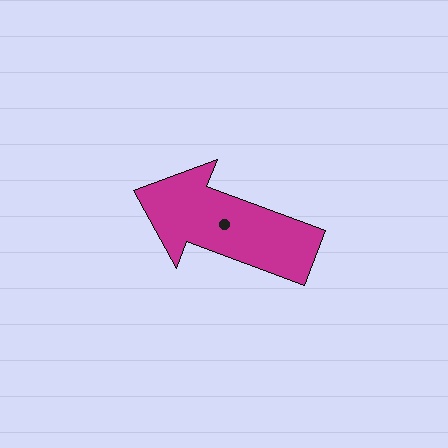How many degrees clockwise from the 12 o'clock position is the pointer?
Approximately 290 degrees.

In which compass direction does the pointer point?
West.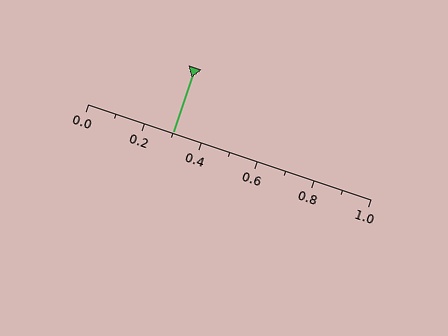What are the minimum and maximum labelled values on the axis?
The axis runs from 0.0 to 1.0.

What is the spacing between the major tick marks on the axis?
The major ticks are spaced 0.2 apart.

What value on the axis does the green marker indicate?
The marker indicates approximately 0.3.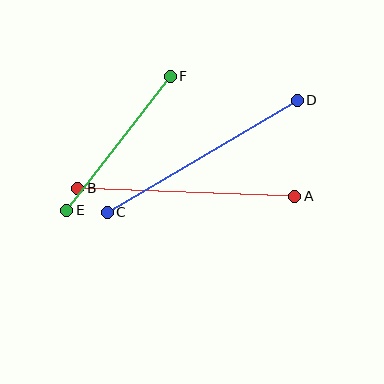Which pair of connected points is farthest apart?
Points C and D are farthest apart.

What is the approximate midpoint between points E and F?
The midpoint is at approximately (119, 143) pixels.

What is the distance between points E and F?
The distance is approximately 170 pixels.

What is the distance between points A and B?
The distance is approximately 217 pixels.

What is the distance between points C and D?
The distance is approximately 220 pixels.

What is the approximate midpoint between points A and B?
The midpoint is at approximately (186, 192) pixels.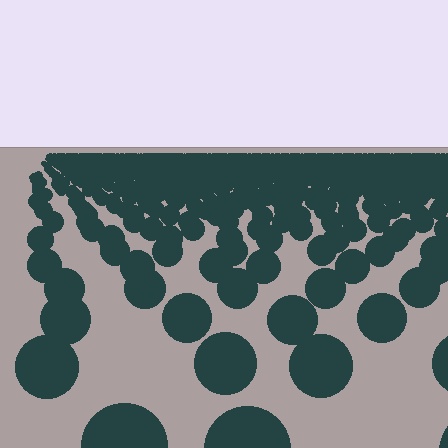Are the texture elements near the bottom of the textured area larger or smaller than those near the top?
Larger. Near the bottom, elements are closer to the viewer and appear at a bigger on-screen size.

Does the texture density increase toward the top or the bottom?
Density increases toward the top.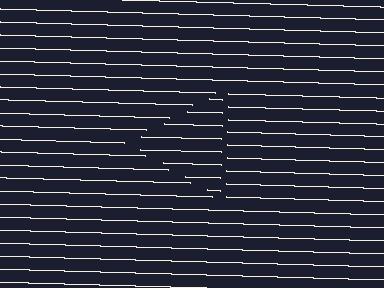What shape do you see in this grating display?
An illusory triangle. The interior of the shape contains the same grating, shifted by half a period — the contour is defined by the phase discontinuity where line-ends from the inner and outer gratings abut.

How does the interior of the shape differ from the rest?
The interior of the shape contains the same grating, shifted by half a period — the contour is defined by the phase discontinuity where line-ends from the inner and outer gratings abut.